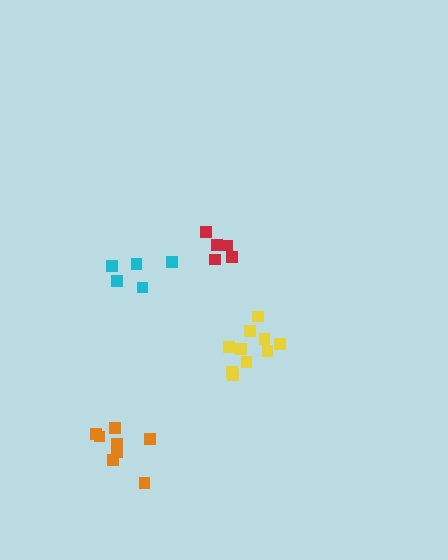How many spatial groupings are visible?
There are 4 spatial groupings.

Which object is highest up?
The red cluster is topmost.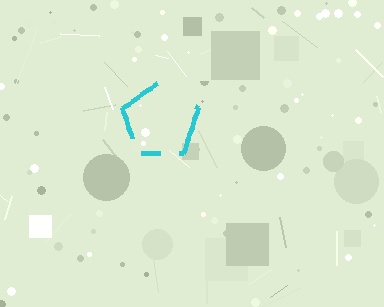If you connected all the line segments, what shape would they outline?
They would outline a pentagon.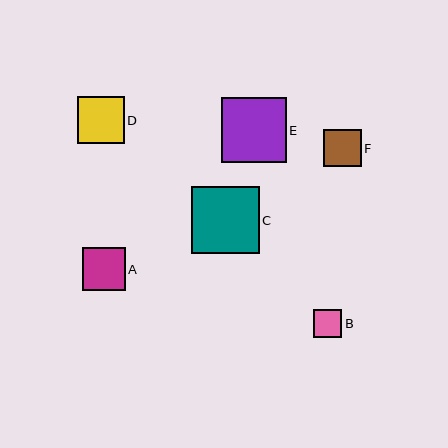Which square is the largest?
Square C is the largest with a size of approximately 68 pixels.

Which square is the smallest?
Square B is the smallest with a size of approximately 28 pixels.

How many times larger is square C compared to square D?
Square C is approximately 1.4 times the size of square D.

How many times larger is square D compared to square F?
Square D is approximately 1.3 times the size of square F.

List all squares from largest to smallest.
From largest to smallest: C, E, D, A, F, B.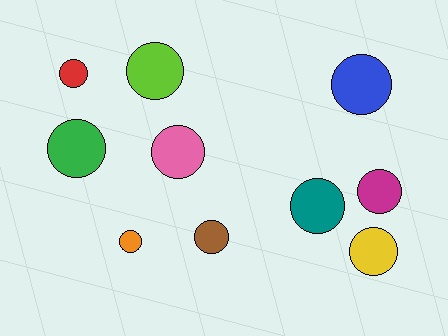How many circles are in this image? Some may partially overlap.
There are 10 circles.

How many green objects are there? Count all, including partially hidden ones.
There is 1 green object.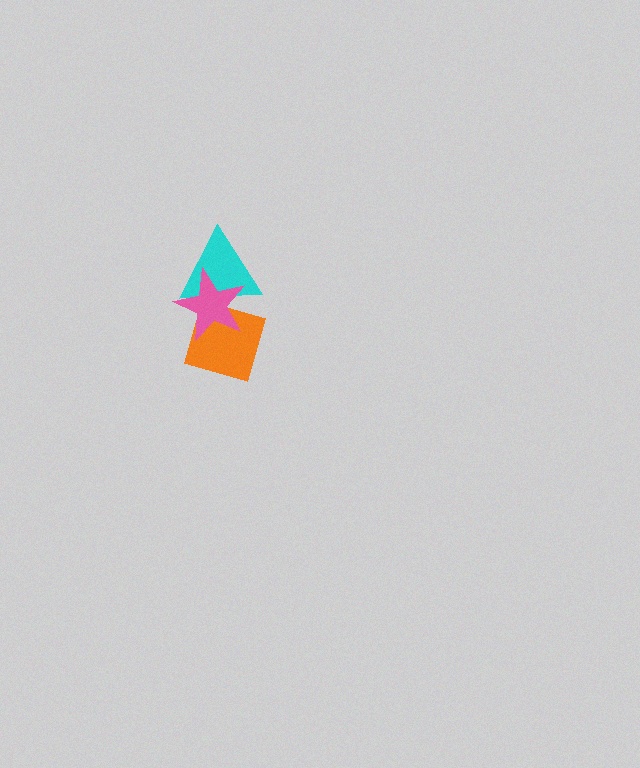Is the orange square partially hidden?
Yes, it is partially covered by another shape.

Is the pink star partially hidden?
No, no other shape covers it.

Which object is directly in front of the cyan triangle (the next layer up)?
The orange square is directly in front of the cyan triangle.